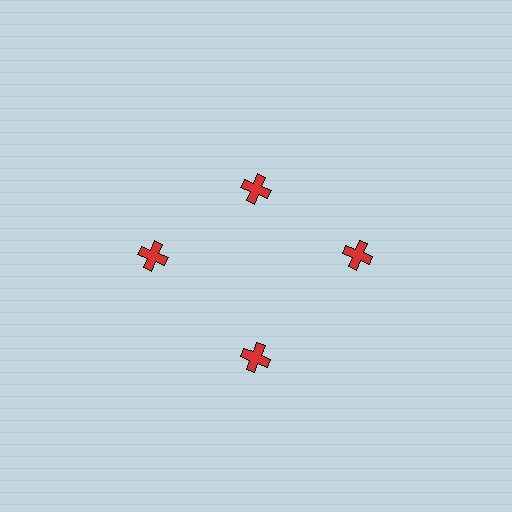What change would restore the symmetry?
The symmetry would be restored by moving it outward, back onto the ring so that all 4 crosses sit at equal angles and equal distance from the center.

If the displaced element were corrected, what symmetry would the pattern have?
It would have 4-fold rotational symmetry — the pattern would map onto itself every 90 degrees.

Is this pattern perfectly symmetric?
No. The 4 red crosses are arranged in a ring, but one element near the 12 o'clock position is pulled inward toward the center, breaking the 4-fold rotational symmetry.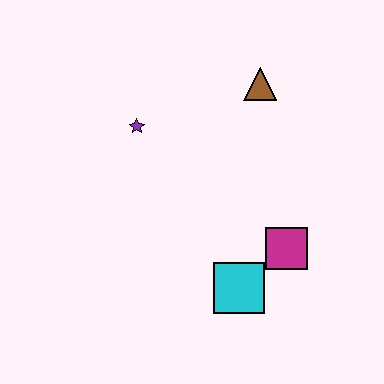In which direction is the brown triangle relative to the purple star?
The brown triangle is to the right of the purple star.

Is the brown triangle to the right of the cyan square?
Yes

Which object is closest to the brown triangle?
The purple star is closest to the brown triangle.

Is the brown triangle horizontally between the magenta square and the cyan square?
Yes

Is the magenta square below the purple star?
Yes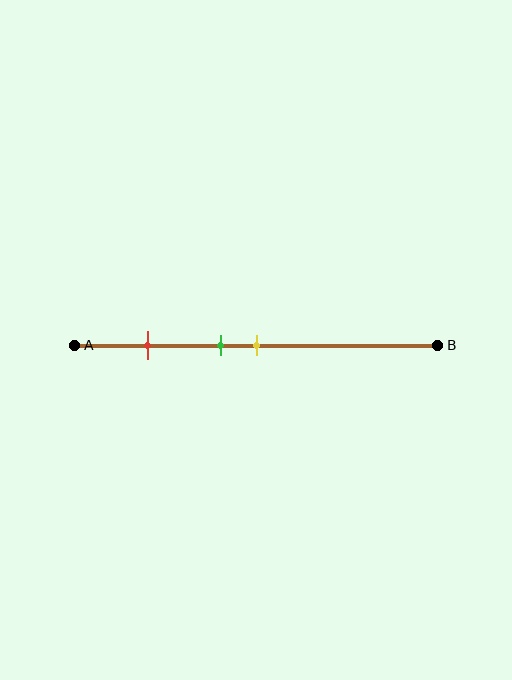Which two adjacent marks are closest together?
The green and yellow marks are the closest adjacent pair.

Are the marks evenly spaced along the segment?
No, the marks are not evenly spaced.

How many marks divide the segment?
There are 3 marks dividing the segment.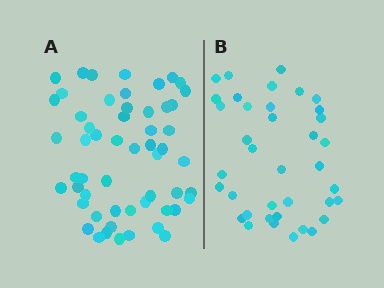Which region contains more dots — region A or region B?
Region A (the left region) has more dots.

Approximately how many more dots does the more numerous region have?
Region A has approximately 15 more dots than region B.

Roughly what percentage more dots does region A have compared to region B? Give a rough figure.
About 45% more.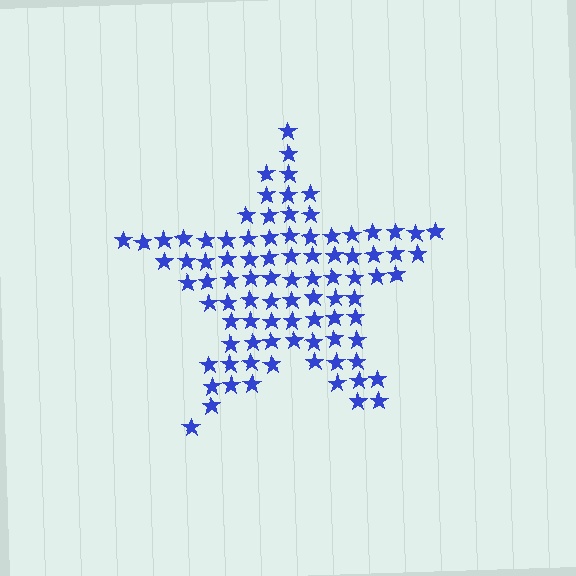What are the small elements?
The small elements are stars.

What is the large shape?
The large shape is a star.